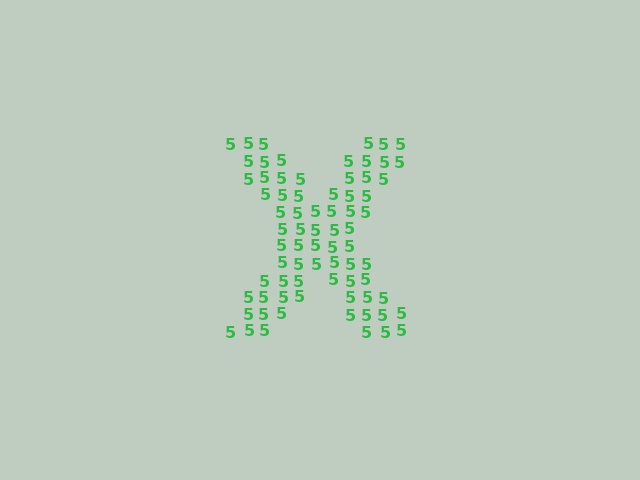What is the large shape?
The large shape is the letter X.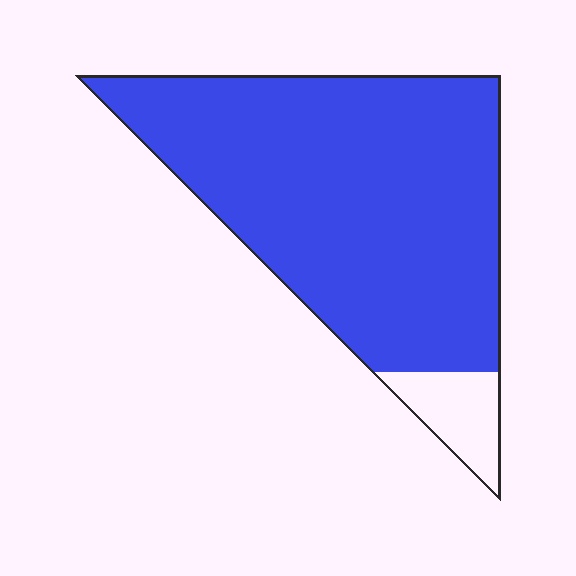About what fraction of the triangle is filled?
About nine tenths (9/10).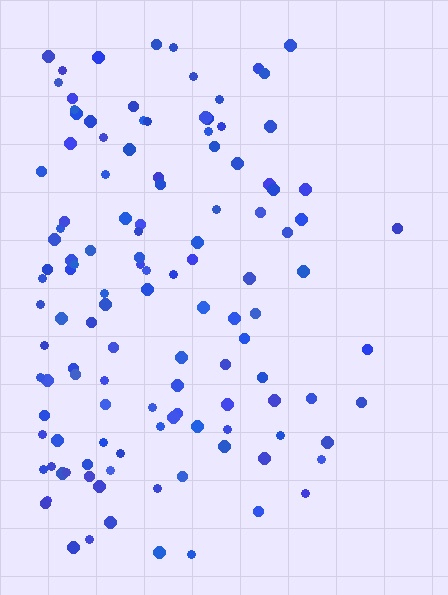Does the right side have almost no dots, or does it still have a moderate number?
Still a moderate number, just noticeably fewer than the left.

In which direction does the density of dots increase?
From right to left, with the left side densest.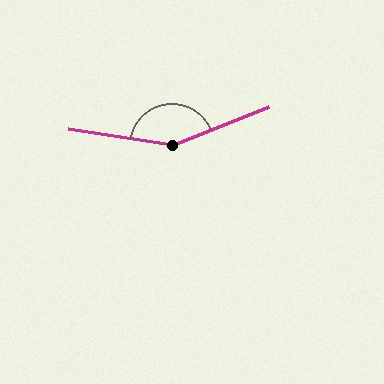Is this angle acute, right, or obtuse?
It is obtuse.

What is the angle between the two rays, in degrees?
Approximately 149 degrees.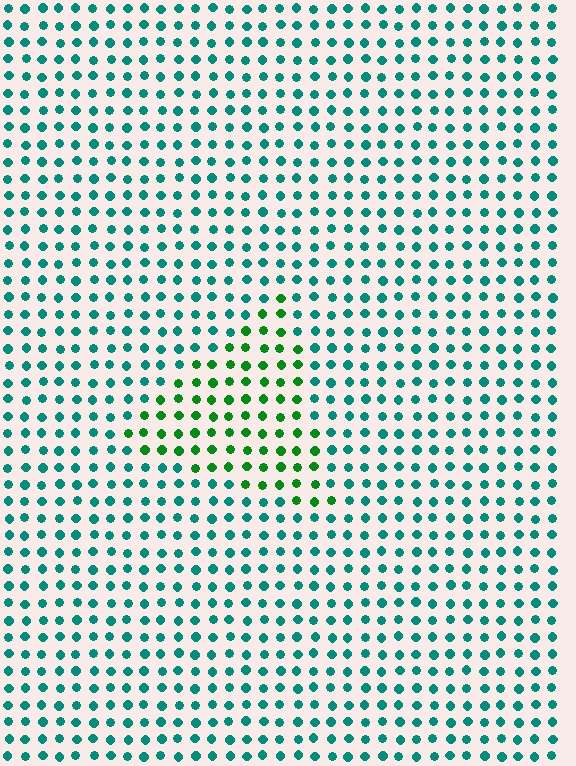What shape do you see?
I see a triangle.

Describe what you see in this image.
The image is filled with small teal elements in a uniform arrangement. A triangle-shaped region is visible where the elements are tinted to a slightly different hue, forming a subtle color boundary.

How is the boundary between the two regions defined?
The boundary is defined purely by a slight shift in hue (about 44 degrees). Spacing, size, and orientation are identical on both sides.